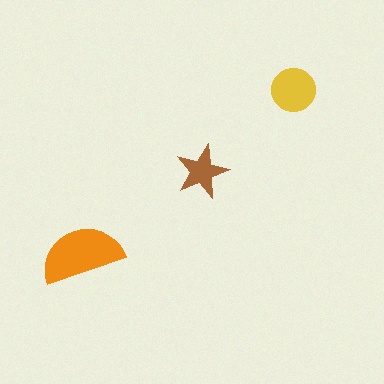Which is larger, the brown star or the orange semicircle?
The orange semicircle.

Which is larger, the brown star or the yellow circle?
The yellow circle.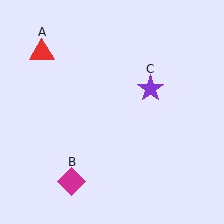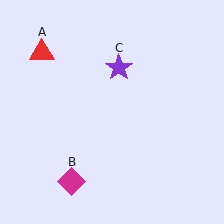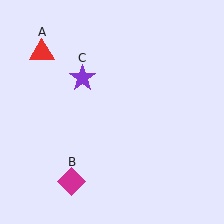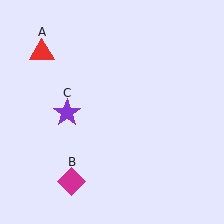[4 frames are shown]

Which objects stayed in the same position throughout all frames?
Red triangle (object A) and magenta diamond (object B) remained stationary.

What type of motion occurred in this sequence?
The purple star (object C) rotated counterclockwise around the center of the scene.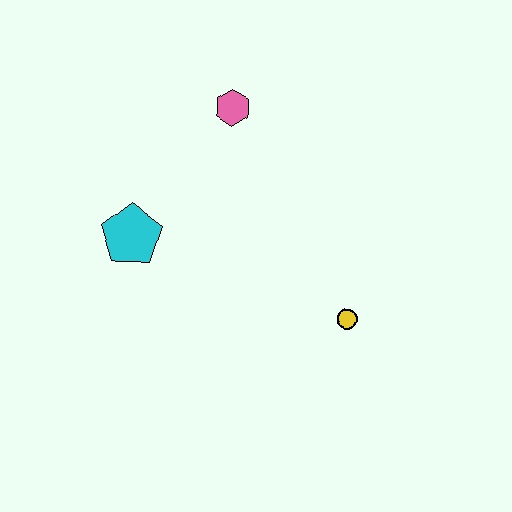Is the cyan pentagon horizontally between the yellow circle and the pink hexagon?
No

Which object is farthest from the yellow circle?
The pink hexagon is farthest from the yellow circle.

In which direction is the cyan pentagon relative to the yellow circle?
The cyan pentagon is to the left of the yellow circle.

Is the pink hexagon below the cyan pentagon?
No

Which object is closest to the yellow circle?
The cyan pentagon is closest to the yellow circle.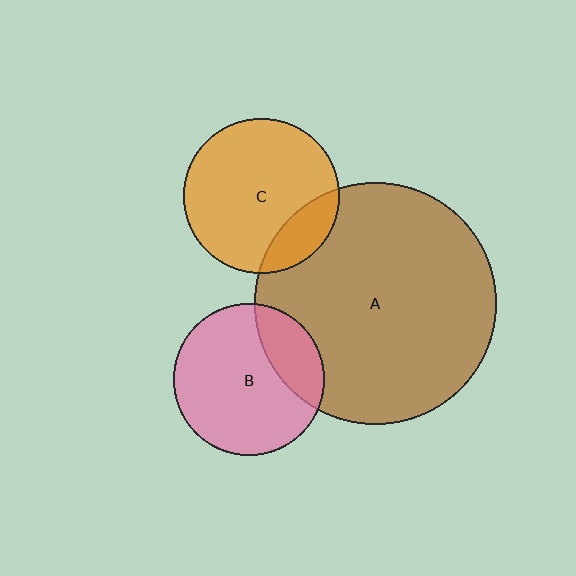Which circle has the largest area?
Circle A (brown).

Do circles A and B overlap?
Yes.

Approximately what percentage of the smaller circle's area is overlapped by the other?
Approximately 25%.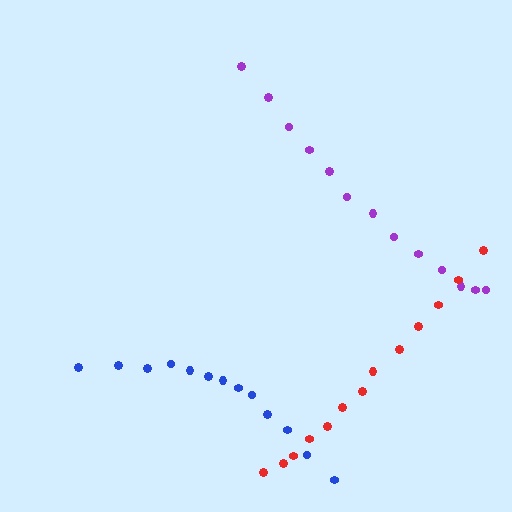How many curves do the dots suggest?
There are 3 distinct paths.